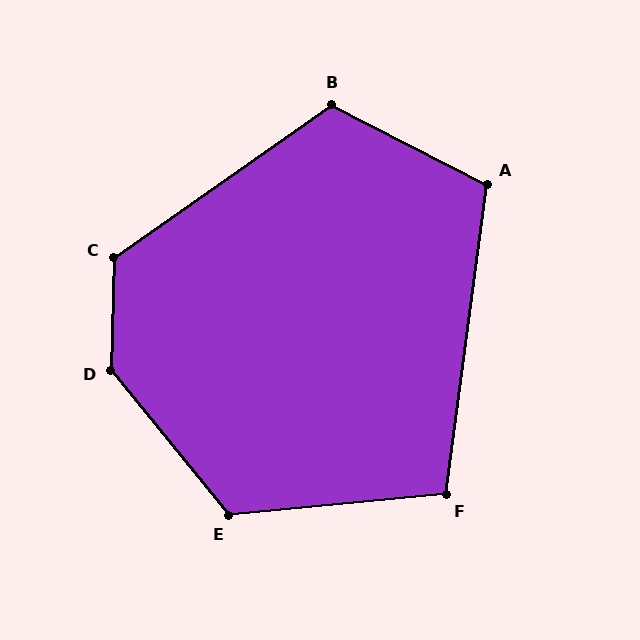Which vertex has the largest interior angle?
D, at approximately 139 degrees.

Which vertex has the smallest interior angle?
F, at approximately 103 degrees.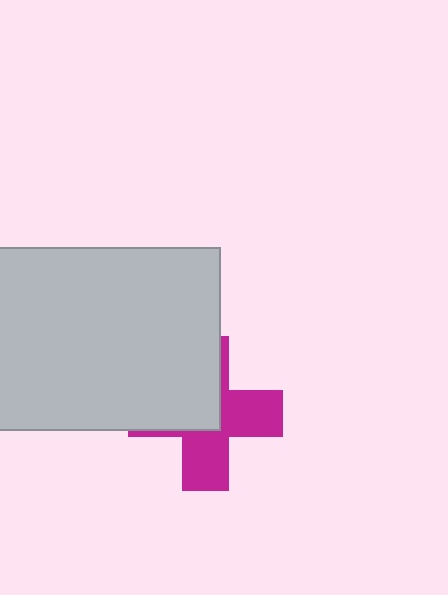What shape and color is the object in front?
The object in front is a light gray rectangle.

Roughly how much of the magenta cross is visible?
About half of it is visible (roughly 52%).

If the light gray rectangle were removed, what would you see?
You would see the complete magenta cross.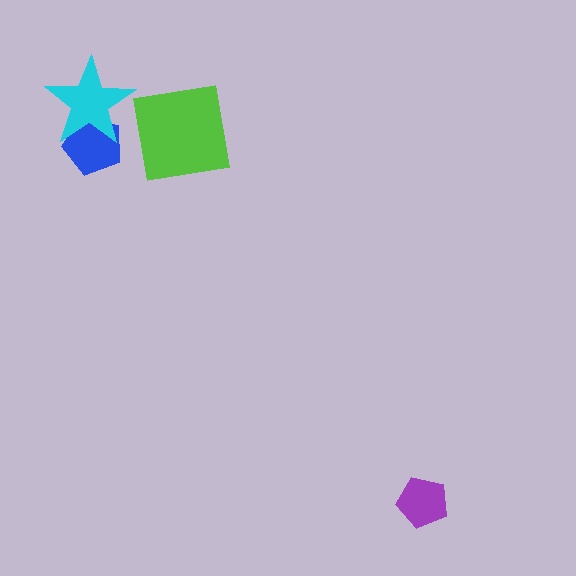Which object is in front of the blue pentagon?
The cyan star is in front of the blue pentagon.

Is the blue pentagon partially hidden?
Yes, it is partially covered by another shape.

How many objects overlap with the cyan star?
1 object overlaps with the cyan star.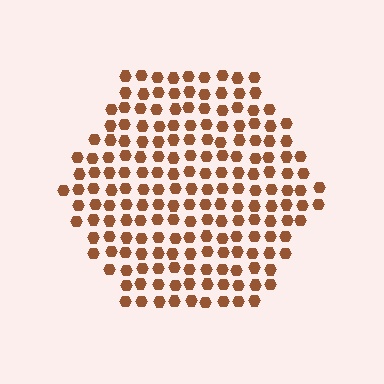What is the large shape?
The large shape is a hexagon.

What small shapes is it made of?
It is made of small hexagons.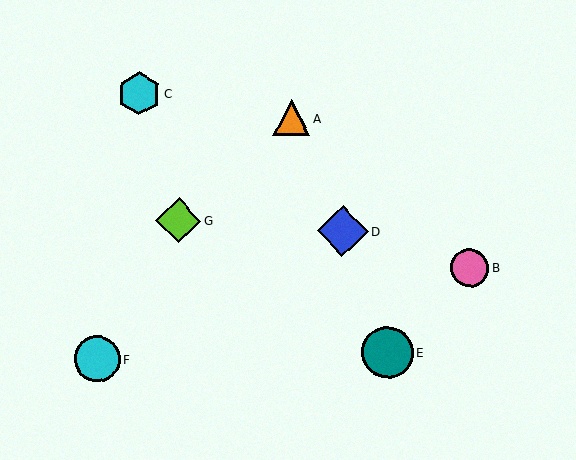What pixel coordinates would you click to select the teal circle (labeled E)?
Click at (387, 352) to select the teal circle E.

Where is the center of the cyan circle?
The center of the cyan circle is at (97, 359).